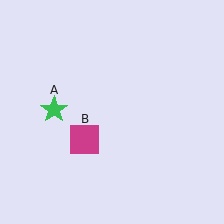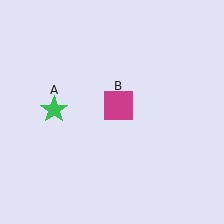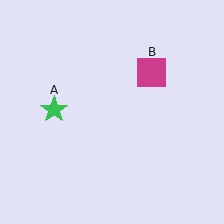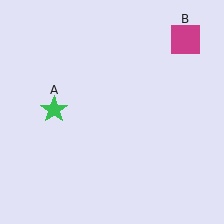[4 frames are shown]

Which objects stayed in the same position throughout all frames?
Green star (object A) remained stationary.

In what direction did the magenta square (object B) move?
The magenta square (object B) moved up and to the right.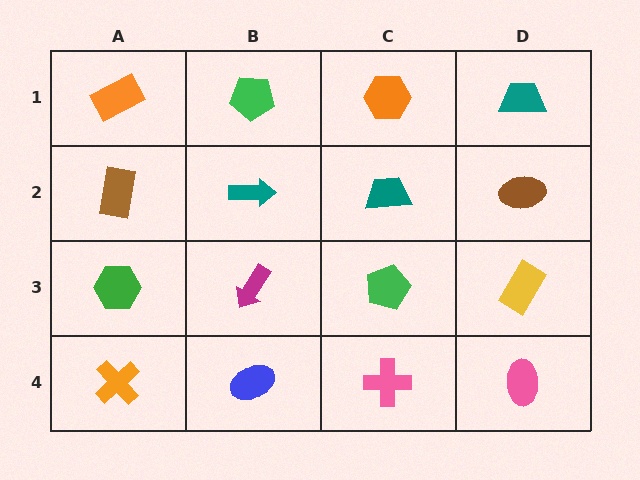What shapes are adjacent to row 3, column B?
A teal arrow (row 2, column B), a blue ellipse (row 4, column B), a green hexagon (row 3, column A), a green pentagon (row 3, column C).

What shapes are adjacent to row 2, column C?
An orange hexagon (row 1, column C), a green pentagon (row 3, column C), a teal arrow (row 2, column B), a brown ellipse (row 2, column D).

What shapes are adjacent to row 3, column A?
A brown rectangle (row 2, column A), an orange cross (row 4, column A), a magenta arrow (row 3, column B).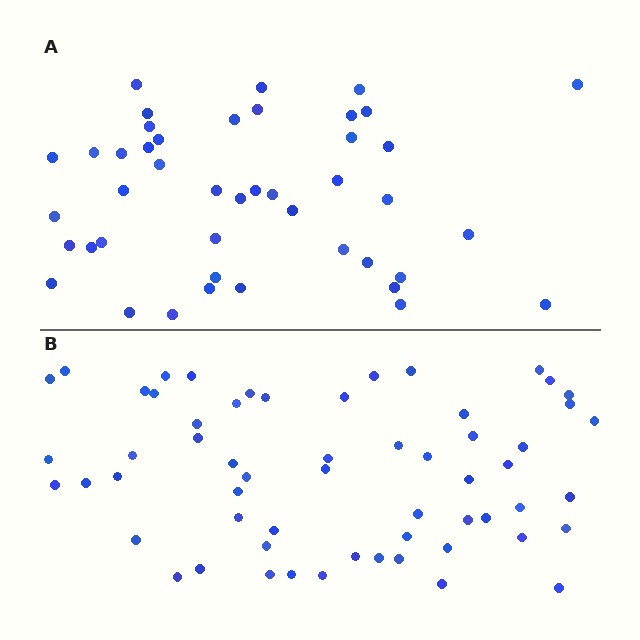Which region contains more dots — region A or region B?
Region B (the bottom region) has more dots.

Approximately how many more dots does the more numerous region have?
Region B has approximately 15 more dots than region A.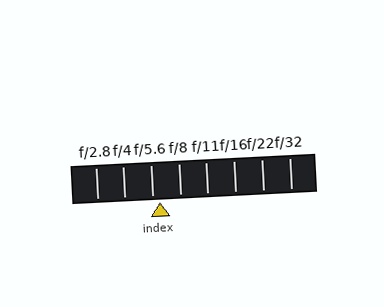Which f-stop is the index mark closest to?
The index mark is closest to f/5.6.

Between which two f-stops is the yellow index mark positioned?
The index mark is between f/5.6 and f/8.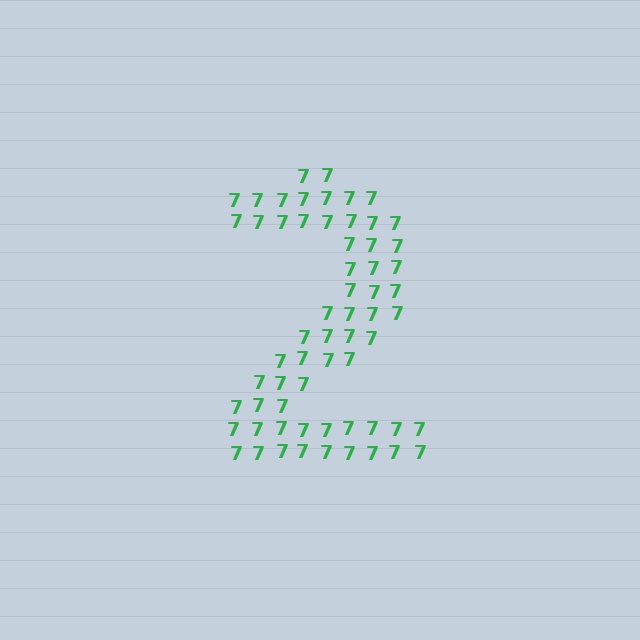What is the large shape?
The large shape is the digit 2.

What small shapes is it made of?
It is made of small digit 7's.